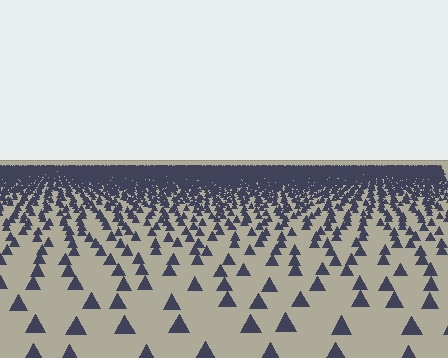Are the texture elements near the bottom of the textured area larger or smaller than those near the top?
Larger. Near the bottom, elements are closer to the viewer and appear at a bigger on-screen size.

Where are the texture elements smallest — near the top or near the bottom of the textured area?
Near the top.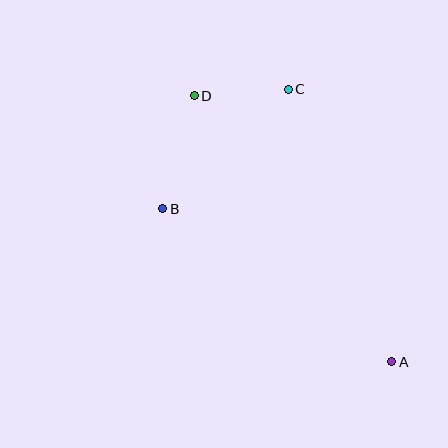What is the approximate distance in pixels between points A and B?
The distance between A and B is approximately 275 pixels.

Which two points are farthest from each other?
Points A and D are farthest from each other.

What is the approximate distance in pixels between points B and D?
The distance between B and D is approximately 118 pixels.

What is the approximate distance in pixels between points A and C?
The distance between A and C is approximately 292 pixels.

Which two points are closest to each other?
Points C and D are closest to each other.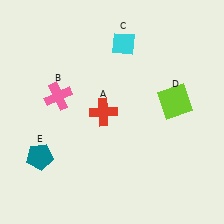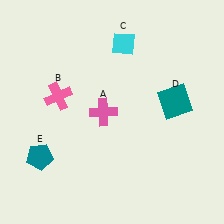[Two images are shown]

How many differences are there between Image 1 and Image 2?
There are 2 differences between the two images.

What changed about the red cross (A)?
In Image 1, A is red. In Image 2, it changed to pink.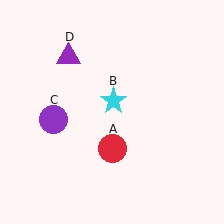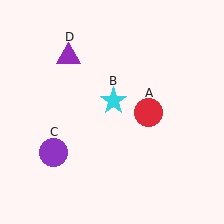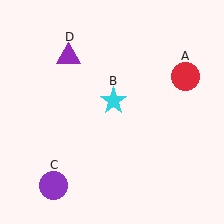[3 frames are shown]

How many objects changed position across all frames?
2 objects changed position: red circle (object A), purple circle (object C).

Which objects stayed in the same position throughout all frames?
Cyan star (object B) and purple triangle (object D) remained stationary.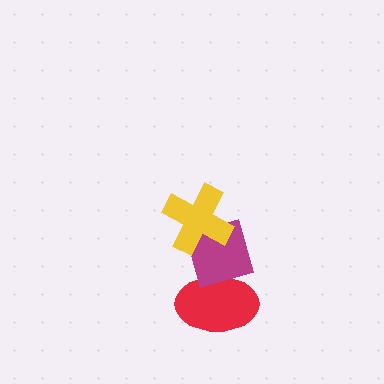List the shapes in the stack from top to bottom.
From top to bottom: the yellow cross, the magenta diamond, the red ellipse.